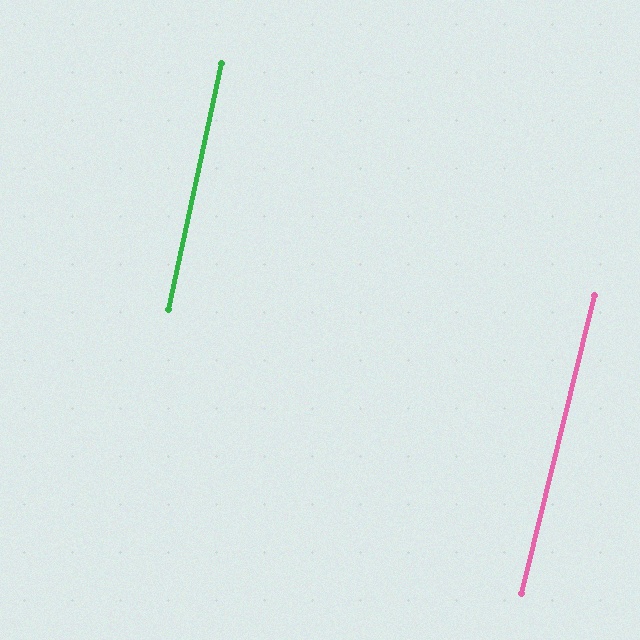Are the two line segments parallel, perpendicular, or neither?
Parallel — their directions differ by only 1.6°.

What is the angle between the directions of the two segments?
Approximately 2 degrees.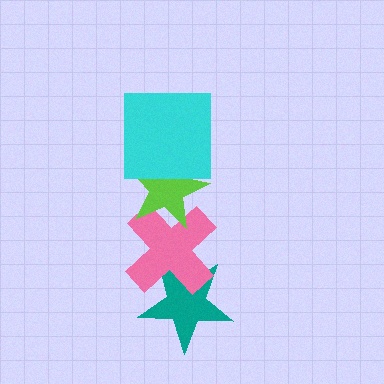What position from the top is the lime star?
The lime star is 2nd from the top.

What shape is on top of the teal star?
The pink cross is on top of the teal star.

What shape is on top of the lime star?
The cyan square is on top of the lime star.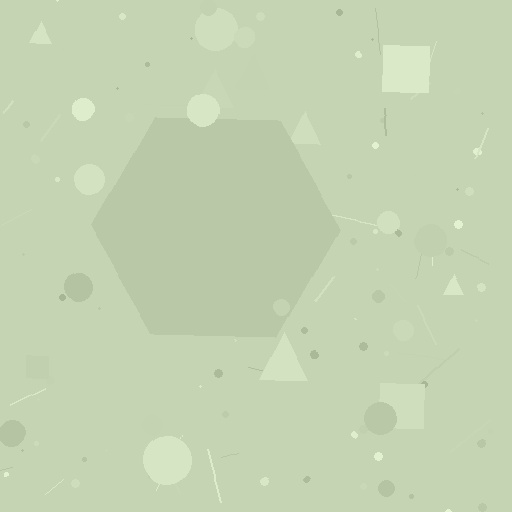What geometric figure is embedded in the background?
A hexagon is embedded in the background.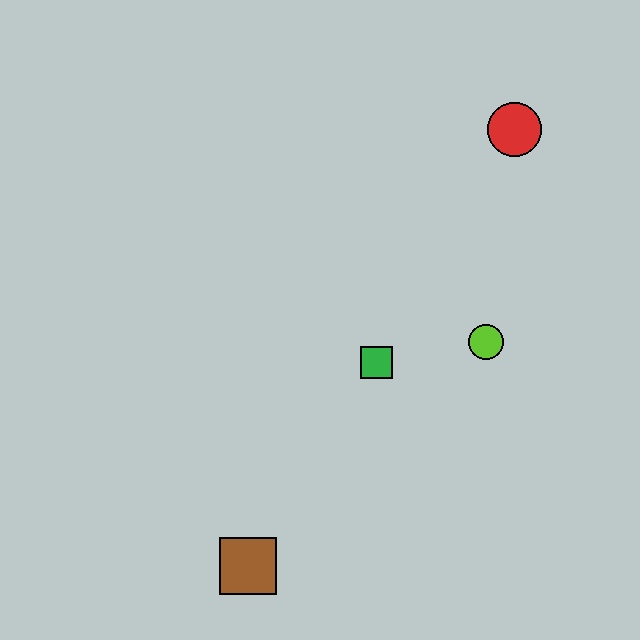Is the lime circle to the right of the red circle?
No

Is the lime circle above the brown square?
Yes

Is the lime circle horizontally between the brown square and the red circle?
Yes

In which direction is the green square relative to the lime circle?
The green square is to the left of the lime circle.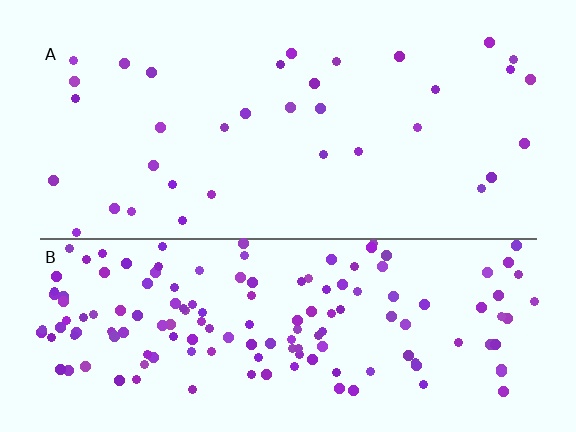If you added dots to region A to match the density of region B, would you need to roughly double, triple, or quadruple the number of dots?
Approximately quadruple.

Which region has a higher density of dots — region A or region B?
B (the bottom).